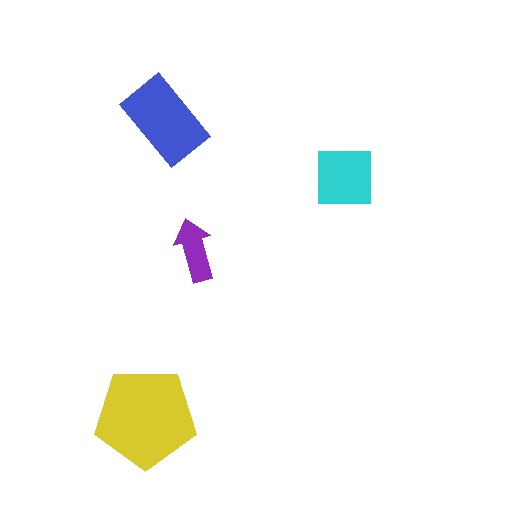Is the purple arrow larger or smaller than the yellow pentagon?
Smaller.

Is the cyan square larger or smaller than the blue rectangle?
Smaller.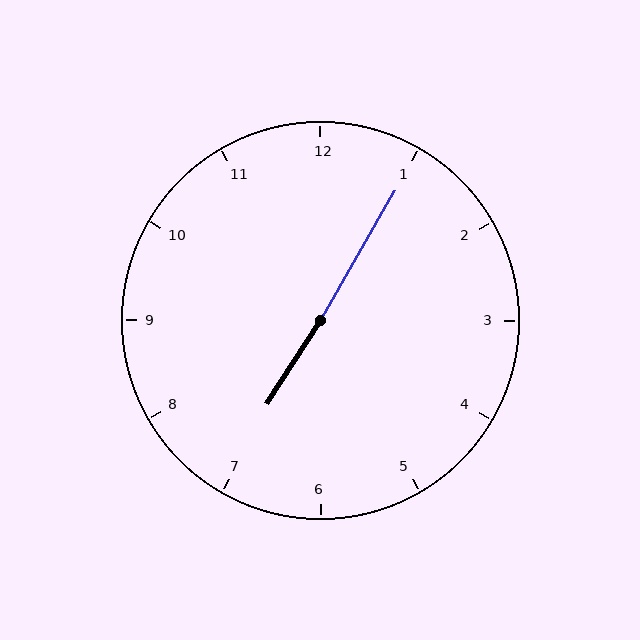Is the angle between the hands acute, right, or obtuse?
It is obtuse.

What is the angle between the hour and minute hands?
Approximately 178 degrees.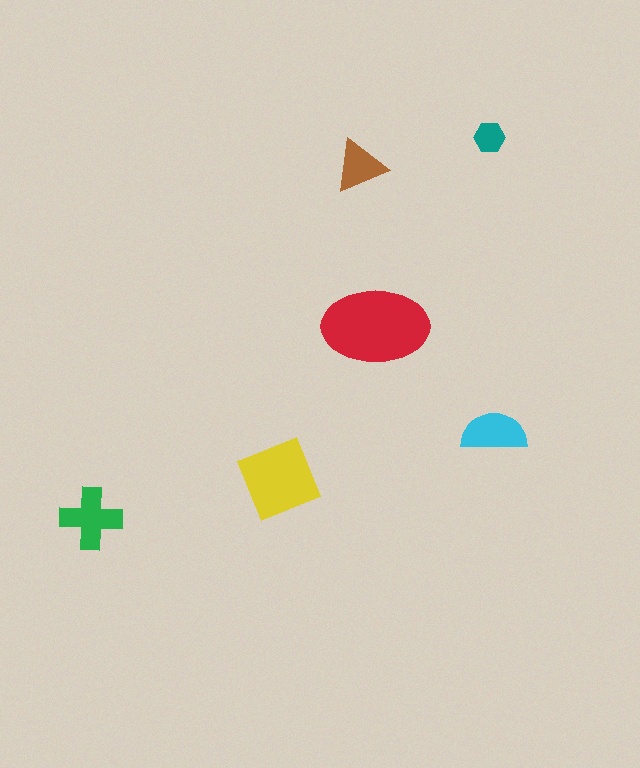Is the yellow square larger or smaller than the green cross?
Larger.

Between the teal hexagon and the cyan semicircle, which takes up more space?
The cyan semicircle.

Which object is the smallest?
The teal hexagon.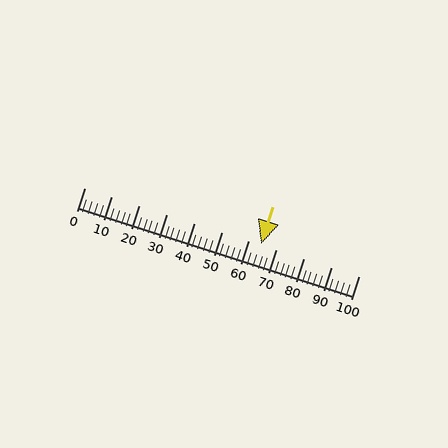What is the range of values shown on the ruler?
The ruler shows values from 0 to 100.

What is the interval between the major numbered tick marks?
The major tick marks are spaced 10 units apart.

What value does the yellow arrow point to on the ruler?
The yellow arrow points to approximately 64.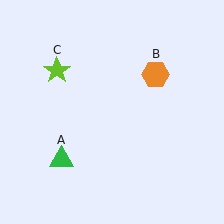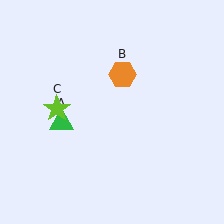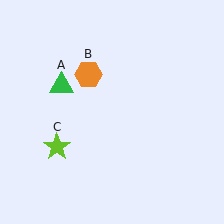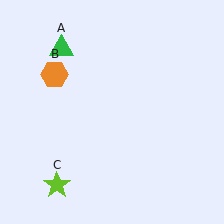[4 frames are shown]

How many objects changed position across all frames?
3 objects changed position: green triangle (object A), orange hexagon (object B), lime star (object C).